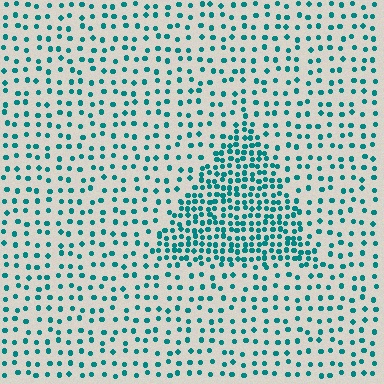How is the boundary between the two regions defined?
The boundary is defined by a change in element density (approximately 2.3x ratio). All elements are the same color, size, and shape.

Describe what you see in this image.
The image contains small teal elements arranged at two different densities. A triangle-shaped region is visible where the elements are more densely packed than the surrounding area.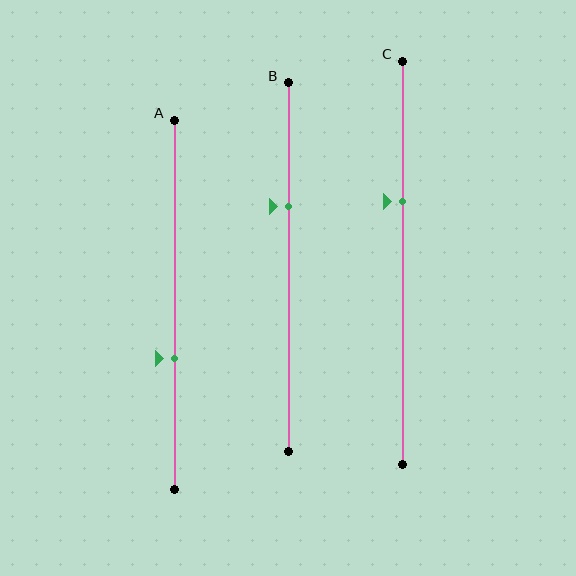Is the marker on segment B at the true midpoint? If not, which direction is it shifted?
No, the marker on segment B is shifted upward by about 16% of the segment length.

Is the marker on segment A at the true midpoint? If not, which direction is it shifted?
No, the marker on segment A is shifted downward by about 15% of the segment length.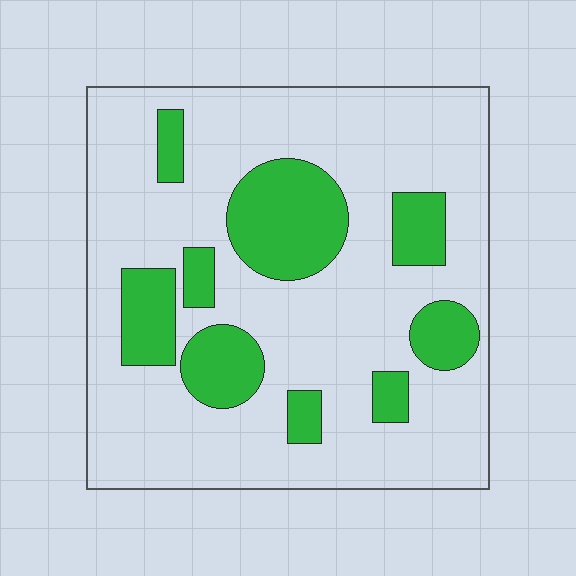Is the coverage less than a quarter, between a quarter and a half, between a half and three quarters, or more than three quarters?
Less than a quarter.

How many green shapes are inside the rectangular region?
9.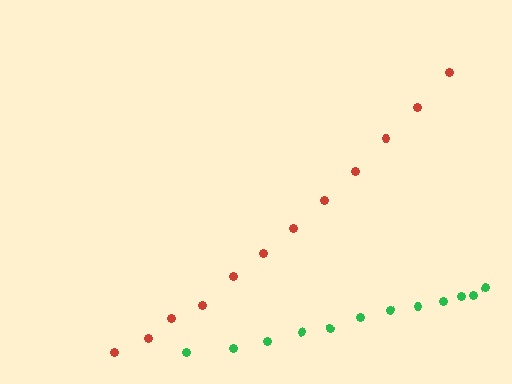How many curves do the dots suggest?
There are 2 distinct paths.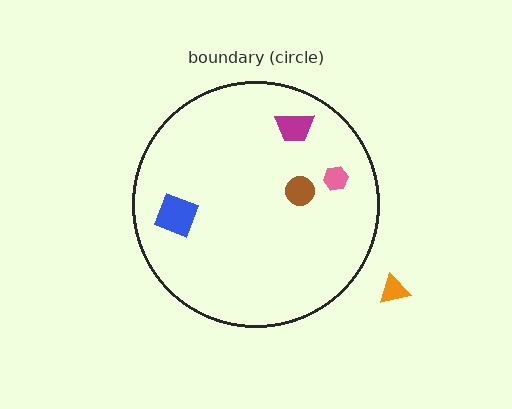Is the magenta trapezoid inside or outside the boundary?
Inside.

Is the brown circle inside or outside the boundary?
Inside.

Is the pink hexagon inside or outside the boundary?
Inside.